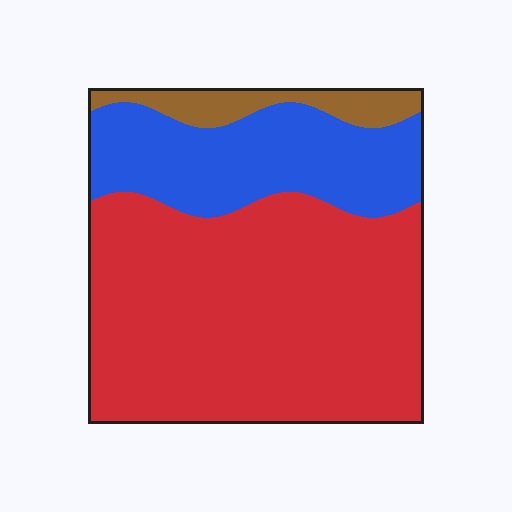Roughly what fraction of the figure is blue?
Blue takes up between a quarter and a half of the figure.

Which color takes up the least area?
Brown, at roughly 10%.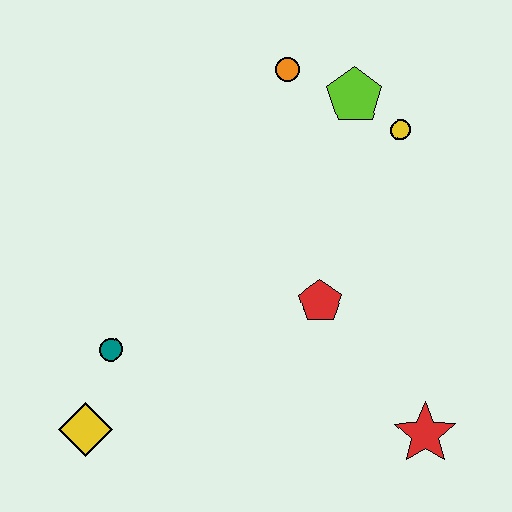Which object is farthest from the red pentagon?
The yellow diamond is farthest from the red pentagon.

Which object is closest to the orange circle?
The lime pentagon is closest to the orange circle.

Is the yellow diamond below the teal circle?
Yes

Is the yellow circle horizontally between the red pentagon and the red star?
Yes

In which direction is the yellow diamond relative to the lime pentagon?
The yellow diamond is below the lime pentagon.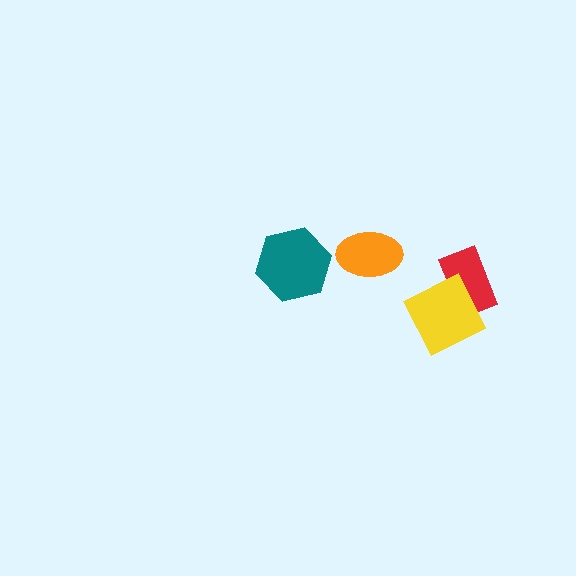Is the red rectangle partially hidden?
Yes, it is partially covered by another shape.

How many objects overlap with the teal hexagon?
0 objects overlap with the teal hexagon.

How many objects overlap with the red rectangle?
1 object overlaps with the red rectangle.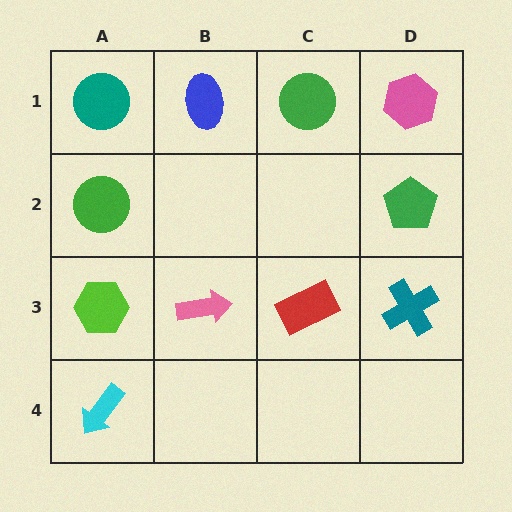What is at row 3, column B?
A pink arrow.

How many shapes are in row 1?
4 shapes.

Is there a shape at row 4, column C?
No, that cell is empty.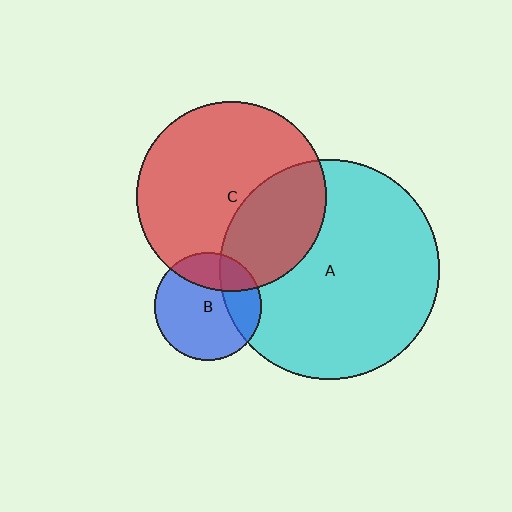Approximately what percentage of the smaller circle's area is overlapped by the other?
Approximately 35%.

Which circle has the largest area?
Circle A (cyan).